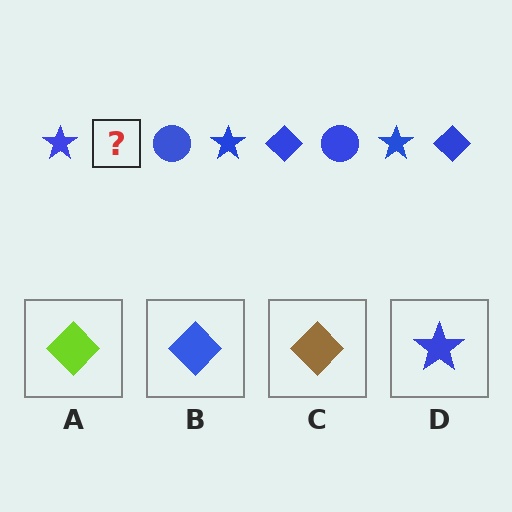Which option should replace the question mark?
Option B.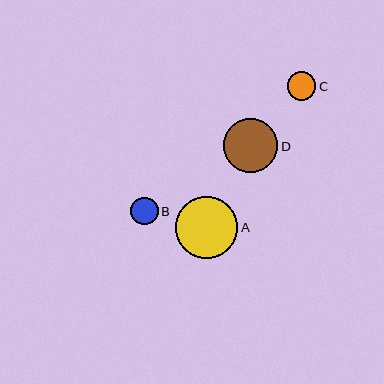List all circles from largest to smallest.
From largest to smallest: A, D, C, B.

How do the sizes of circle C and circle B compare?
Circle C and circle B are approximately the same size.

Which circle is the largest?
Circle A is the largest with a size of approximately 63 pixels.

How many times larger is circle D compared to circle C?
Circle D is approximately 1.9 times the size of circle C.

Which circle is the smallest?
Circle B is the smallest with a size of approximately 27 pixels.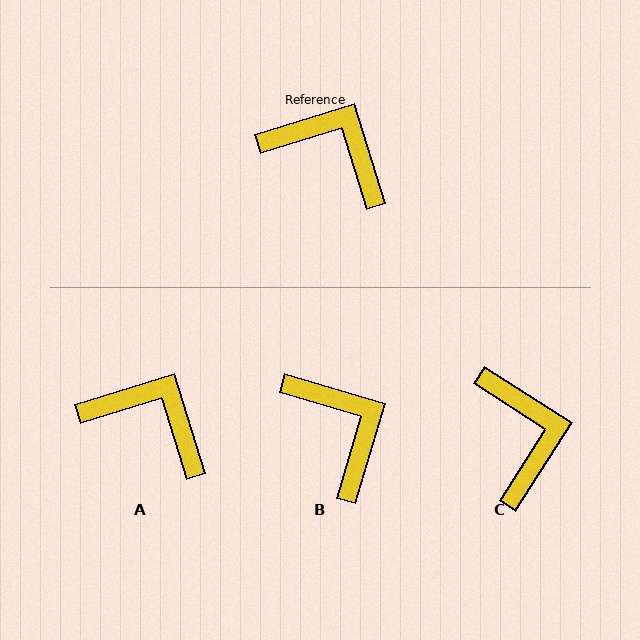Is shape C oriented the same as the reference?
No, it is off by about 50 degrees.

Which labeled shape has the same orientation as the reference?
A.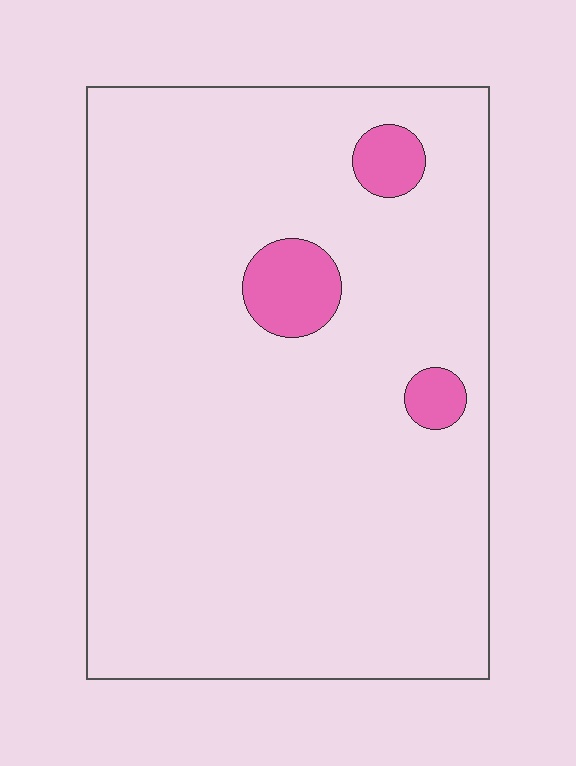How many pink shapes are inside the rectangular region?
3.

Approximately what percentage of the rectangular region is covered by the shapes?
Approximately 5%.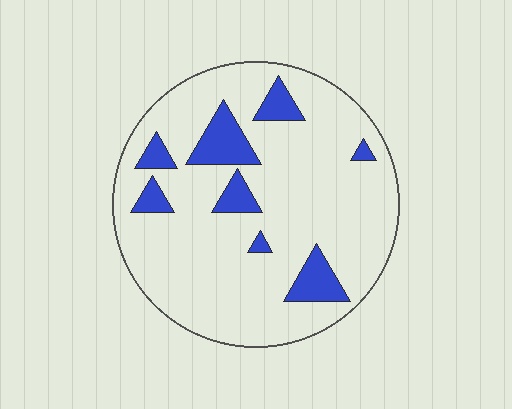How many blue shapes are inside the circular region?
8.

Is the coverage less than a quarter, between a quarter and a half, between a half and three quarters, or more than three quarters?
Less than a quarter.